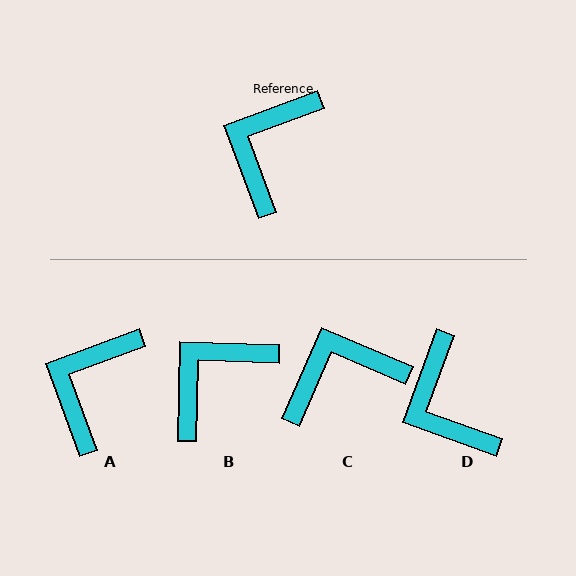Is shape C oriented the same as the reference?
No, it is off by about 44 degrees.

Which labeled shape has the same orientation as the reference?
A.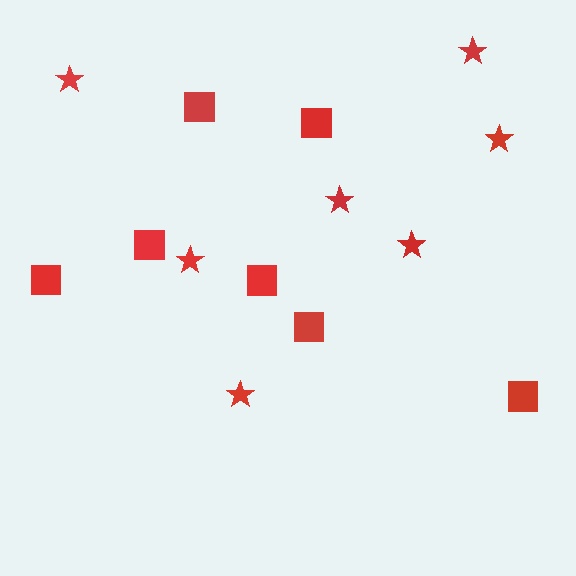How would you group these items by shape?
There are 2 groups: one group of squares (7) and one group of stars (7).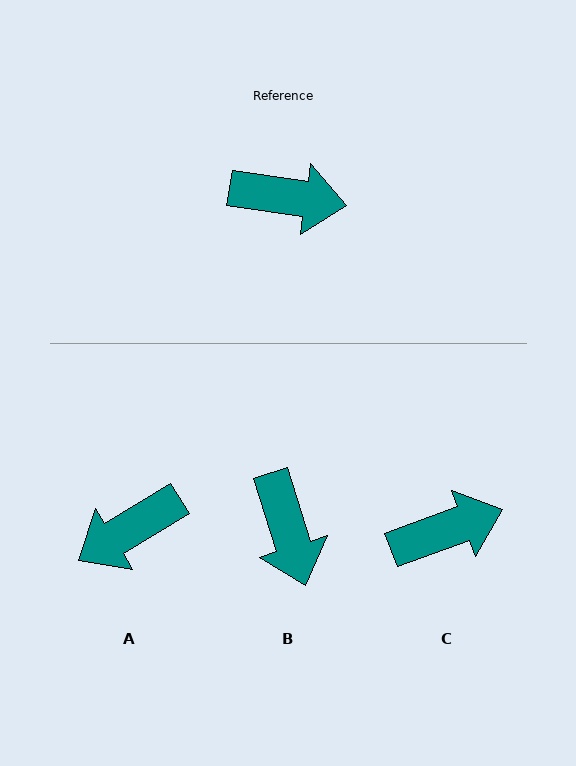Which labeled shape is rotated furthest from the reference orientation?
A, about 140 degrees away.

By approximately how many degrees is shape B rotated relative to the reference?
Approximately 64 degrees clockwise.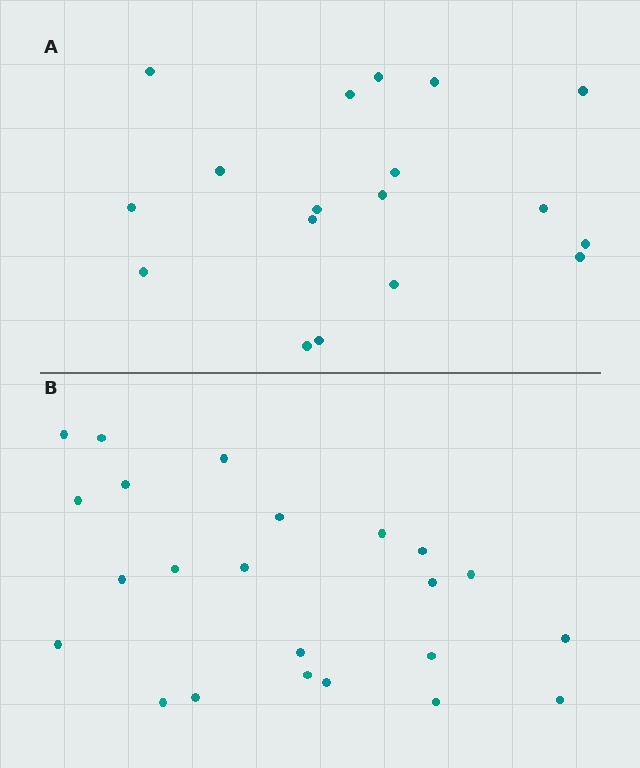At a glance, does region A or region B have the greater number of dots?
Region B (the bottom region) has more dots.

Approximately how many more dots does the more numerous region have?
Region B has about 5 more dots than region A.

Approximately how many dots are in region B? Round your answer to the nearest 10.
About 20 dots. (The exact count is 23, which rounds to 20.)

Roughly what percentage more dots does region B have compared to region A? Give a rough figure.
About 30% more.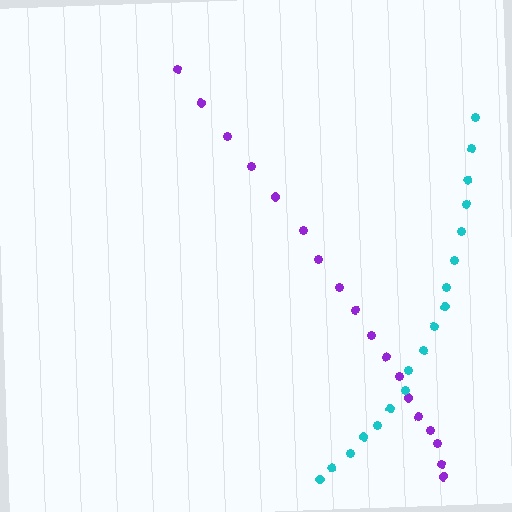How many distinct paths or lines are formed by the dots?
There are 2 distinct paths.